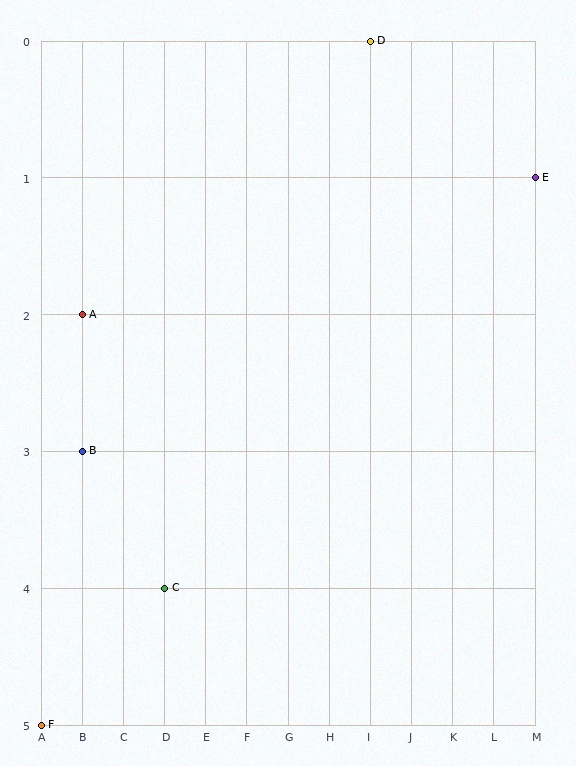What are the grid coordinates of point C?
Point C is at grid coordinates (D, 4).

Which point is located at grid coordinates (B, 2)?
Point A is at (B, 2).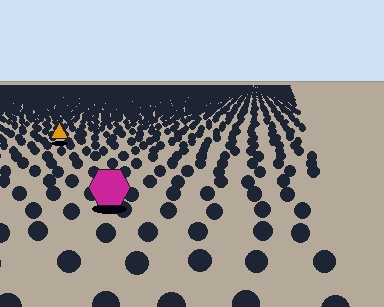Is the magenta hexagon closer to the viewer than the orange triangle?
Yes. The magenta hexagon is closer — you can tell from the texture gradient: the ground texture is coarser near it.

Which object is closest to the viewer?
The magenta hexagon is closest. The texture marks near it are larger and more spread out.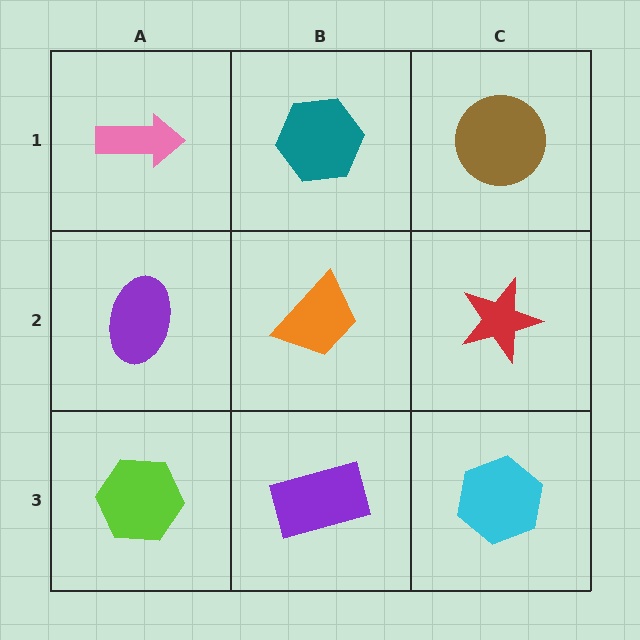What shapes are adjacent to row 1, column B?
An orange trapezoid (row 2, column B), a pink arrow (row 1, column A), a brown circle (row 1, column C).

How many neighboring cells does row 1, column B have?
3.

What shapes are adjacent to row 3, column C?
A red star (row 2, column C), a purple rectangle (row 3, column B).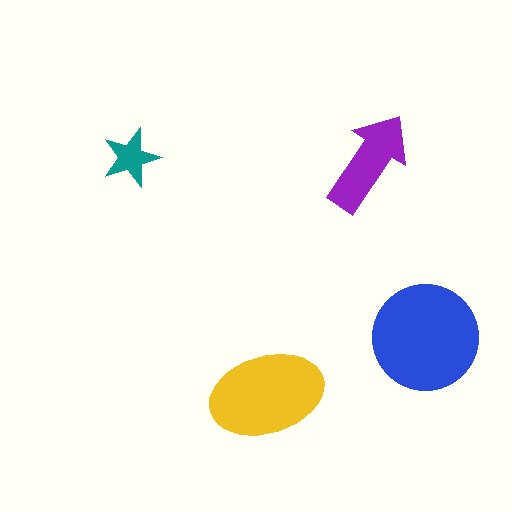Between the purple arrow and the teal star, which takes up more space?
The purple arrow.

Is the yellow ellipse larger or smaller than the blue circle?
Smaller.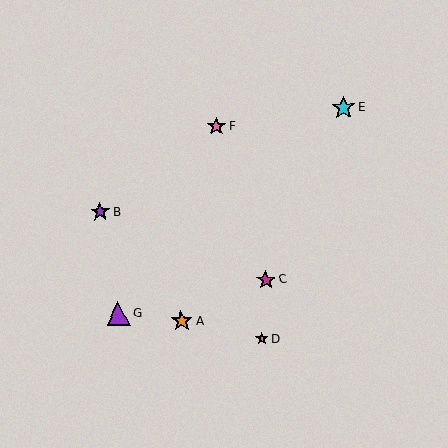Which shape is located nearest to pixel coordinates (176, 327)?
The orange star (labeled A) at (182, 321) is nearest to that location.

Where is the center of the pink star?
The center of the pink star is at (262, 339).